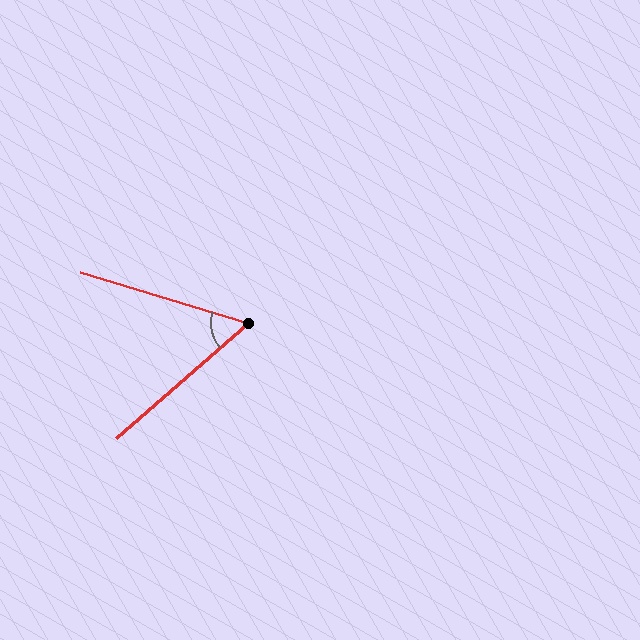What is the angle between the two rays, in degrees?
Approximately 58 degrees.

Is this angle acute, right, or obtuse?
It is acute.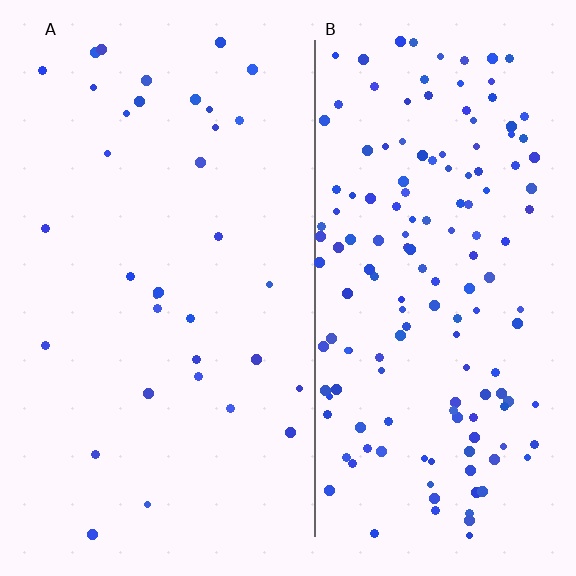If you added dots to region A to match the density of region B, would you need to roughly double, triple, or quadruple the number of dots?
Approximately quadruple.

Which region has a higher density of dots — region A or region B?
B (the right).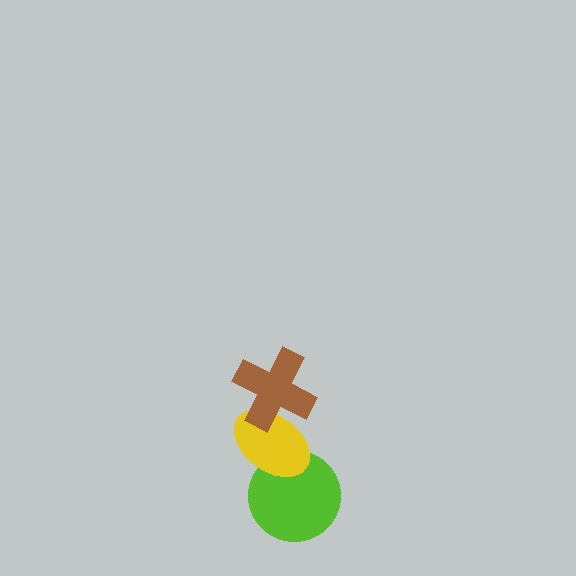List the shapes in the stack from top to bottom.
From top to bottom: the brown cross, the yellow ellipse, the lime circle.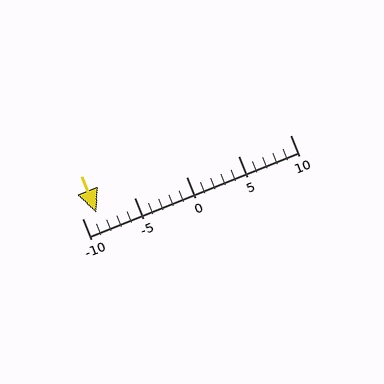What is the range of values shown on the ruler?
The ruler shows values from -10 to 10.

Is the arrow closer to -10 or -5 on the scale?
The arrow is closer to -10.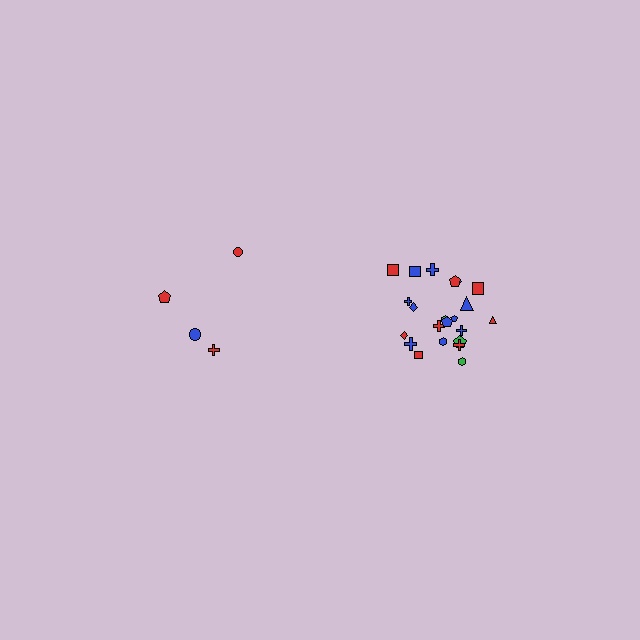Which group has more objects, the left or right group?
The right group.